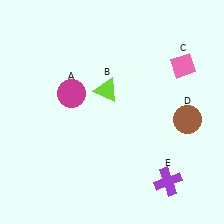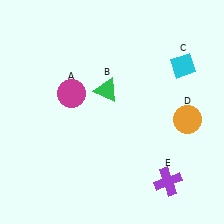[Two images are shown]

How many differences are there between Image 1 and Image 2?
There are 3 differences between the two images.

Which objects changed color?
B changed from lime to green. C changed from pink to cyan. D changed from brown to orange.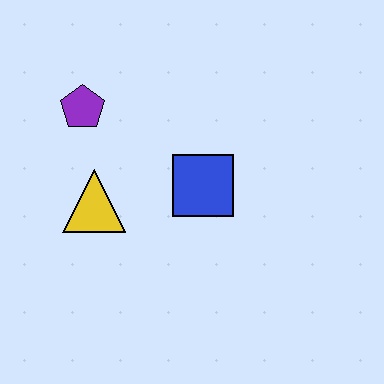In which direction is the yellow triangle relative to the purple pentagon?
The yellow triangle is below the purple pentagon.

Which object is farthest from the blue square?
The purple pentagon is farthest from the blue square.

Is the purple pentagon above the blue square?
Yes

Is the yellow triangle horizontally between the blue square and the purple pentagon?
Yes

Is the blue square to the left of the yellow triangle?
No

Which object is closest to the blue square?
The yellow triangle is closest to the blue square.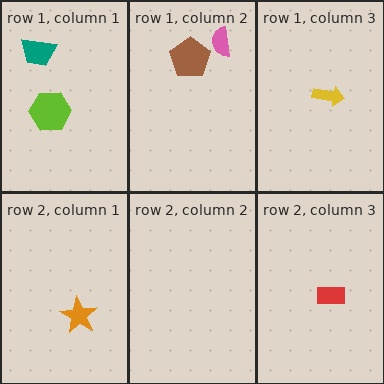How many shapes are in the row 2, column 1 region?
1.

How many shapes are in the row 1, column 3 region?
1.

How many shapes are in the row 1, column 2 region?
2.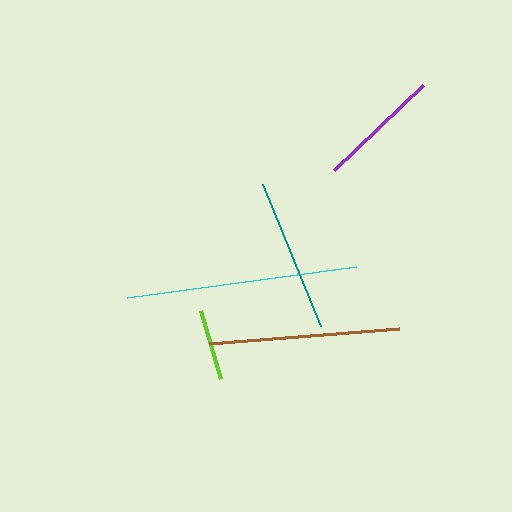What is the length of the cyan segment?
The cyan segment is approximately 231 pixels long.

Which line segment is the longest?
The cyan line is the longest at approximately 231 pixels.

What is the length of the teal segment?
The teal segment is approximately 153 pixels long.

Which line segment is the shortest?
The lime line is the shortest at approximately 71 pixels.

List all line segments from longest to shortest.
From longest to shortest: cyan, brown, teal, purple, lime.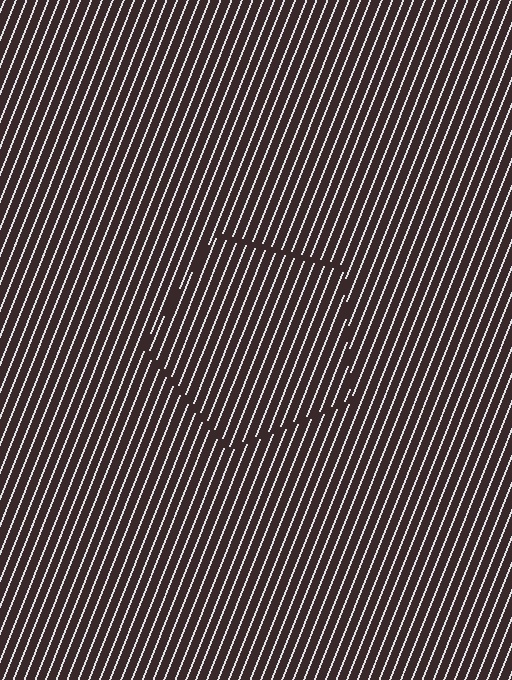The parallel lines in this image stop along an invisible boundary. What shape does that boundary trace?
An illusory pentagon. The interior of the shape contains the same grating, shifted by half a period — the contour is defined by the phase discontinuity where line-ends from the inner and outer gratings abut.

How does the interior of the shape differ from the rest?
The interior of the shape contains the same grating, shifted by half a period — the contour is defined by the phase discontinuity where line-ends from the inner and outer gratings abut.